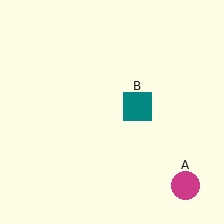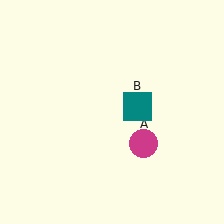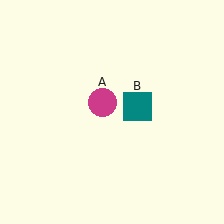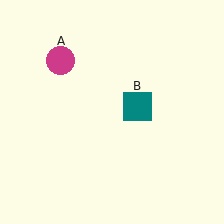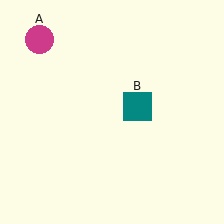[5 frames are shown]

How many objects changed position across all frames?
1 object changed position: magenta circle (object A).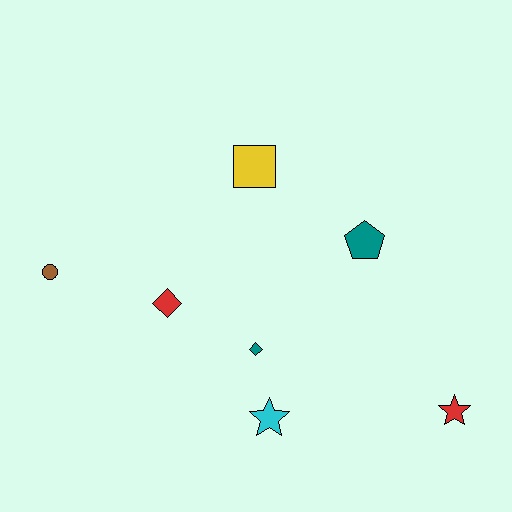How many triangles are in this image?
There are no triangles.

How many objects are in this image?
There are 7 objects.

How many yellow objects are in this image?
There is 1 yellow object.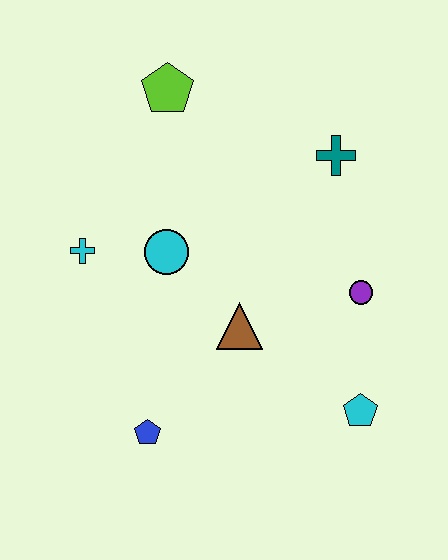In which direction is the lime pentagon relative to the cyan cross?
The lime pentagon is above the cyan cross.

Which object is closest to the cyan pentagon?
The purple circle is closest to the cyan pentagon.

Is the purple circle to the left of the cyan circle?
No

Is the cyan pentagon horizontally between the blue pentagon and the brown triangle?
No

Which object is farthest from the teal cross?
The blue pentagon is farthest from the teal cross.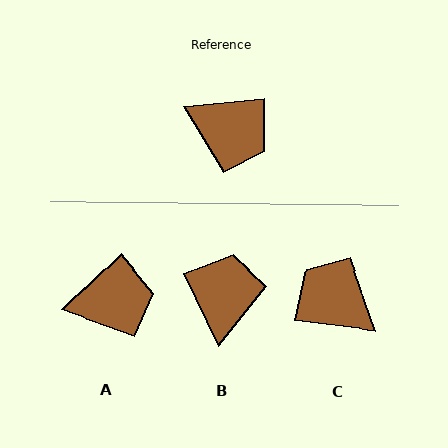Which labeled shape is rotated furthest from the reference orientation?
C, about 168 degrees away.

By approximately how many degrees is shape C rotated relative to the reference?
Approximately 168 degrees counter-clockwise.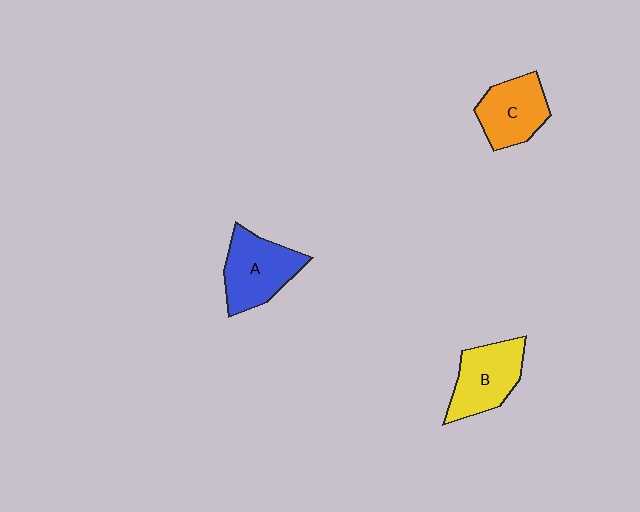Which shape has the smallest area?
Shape C (orange).